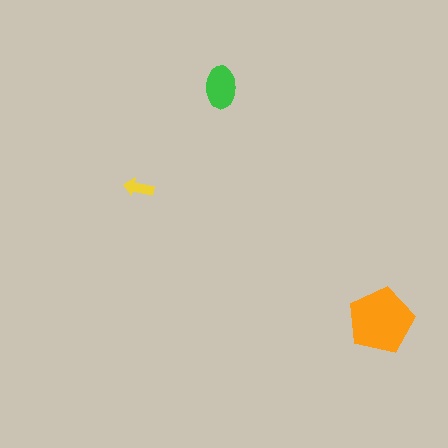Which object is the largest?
The orange pentagon.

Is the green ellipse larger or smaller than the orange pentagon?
Smaller.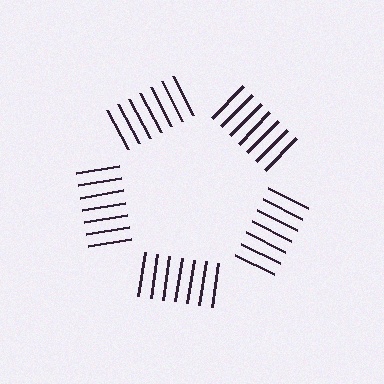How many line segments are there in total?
35 — 7 along each of the 5 edges.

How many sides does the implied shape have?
5 sides — the line-ends trace a pentagon.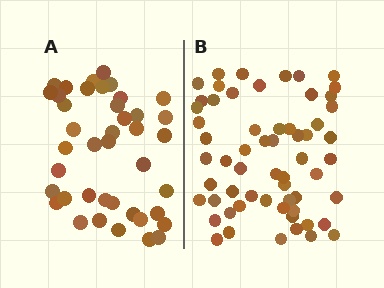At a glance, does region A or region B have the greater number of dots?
Region B (the right region) has more dots.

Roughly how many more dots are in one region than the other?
Region B has approximately 20 more dots than region A.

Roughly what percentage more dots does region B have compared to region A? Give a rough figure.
About 45% more.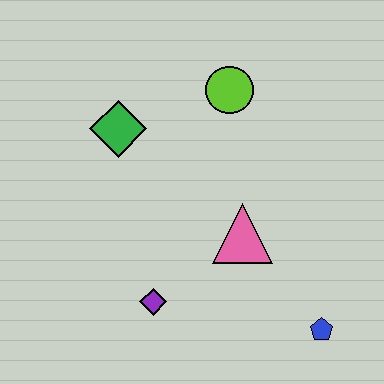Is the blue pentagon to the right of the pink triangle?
Yes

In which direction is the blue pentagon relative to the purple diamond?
The blue pentagon is to the right of the purple diamond.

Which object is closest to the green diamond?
The lime circle is closest to the green diamond.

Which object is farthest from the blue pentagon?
The green diamond is farthest from the blue pentagon.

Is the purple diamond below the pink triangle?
Yes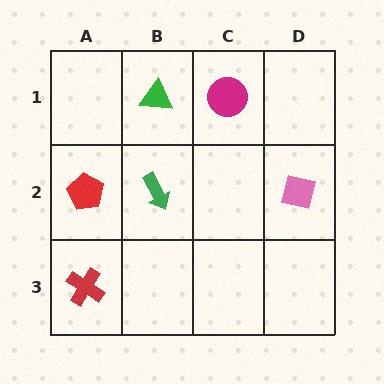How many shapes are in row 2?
3 shapes.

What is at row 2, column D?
A pink square.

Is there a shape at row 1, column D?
No, that cell is empty.